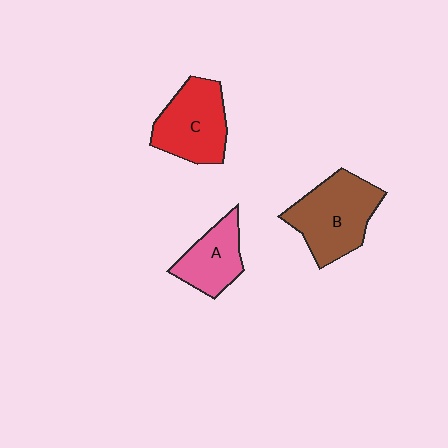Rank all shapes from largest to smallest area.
From largest to smallest: B (brown), C (red), A (pink).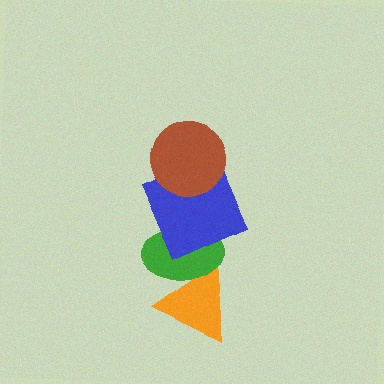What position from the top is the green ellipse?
The green ellipse is 3rd from the top.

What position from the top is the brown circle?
The brown circle is 1st from the top.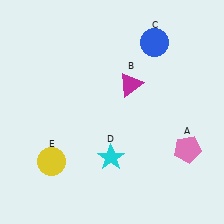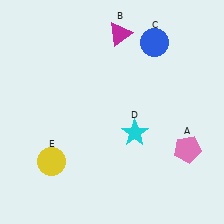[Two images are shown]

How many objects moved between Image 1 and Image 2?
2 objects moved between the two images.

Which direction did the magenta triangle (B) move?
The magenta triangle (B) moved up.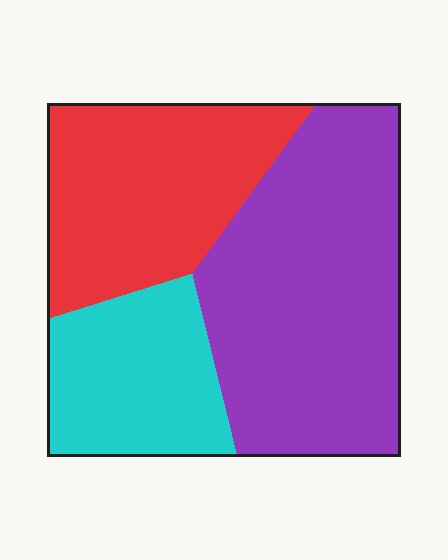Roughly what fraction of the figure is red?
Red covers 31% of the figure.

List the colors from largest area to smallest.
From largest to smallest: purple, red, cyan.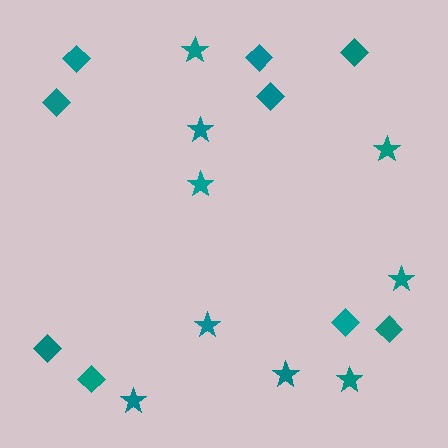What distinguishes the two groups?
There are 2 groups: one group of stars (9) and one group of diamonds (9).